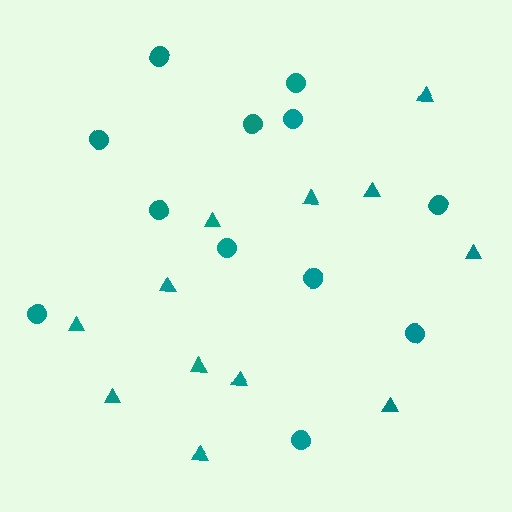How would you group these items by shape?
There are 2 groups: one group of triangles (12) and one group of circles (12).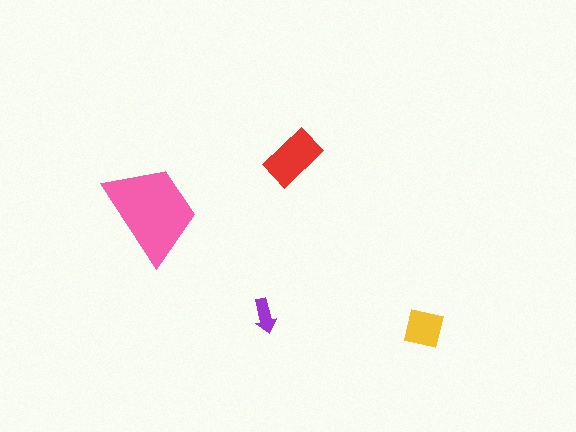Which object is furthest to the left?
The pink trapezoid is leftmost.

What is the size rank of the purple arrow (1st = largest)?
4th.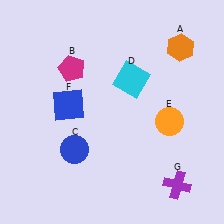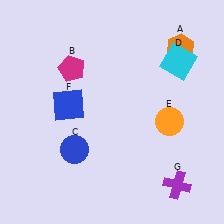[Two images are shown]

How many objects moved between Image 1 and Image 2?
1 object moved between the two images.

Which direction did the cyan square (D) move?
The cyan square (D) moved right.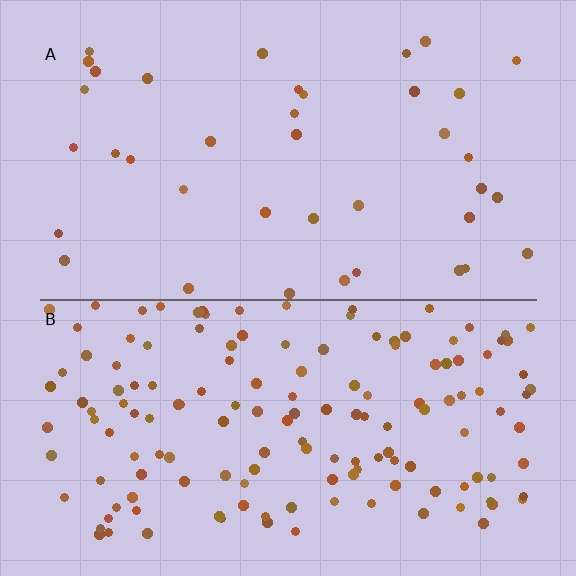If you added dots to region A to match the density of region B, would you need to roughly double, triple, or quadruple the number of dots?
Approximately quadruple.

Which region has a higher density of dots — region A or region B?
B (the bottom).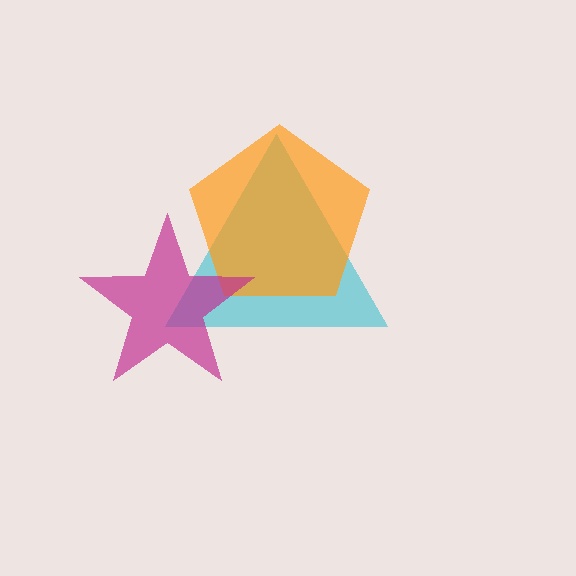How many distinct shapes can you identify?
There are 3 distinct shapes: a cyan triangle, an orange pentagon, a magenta star.